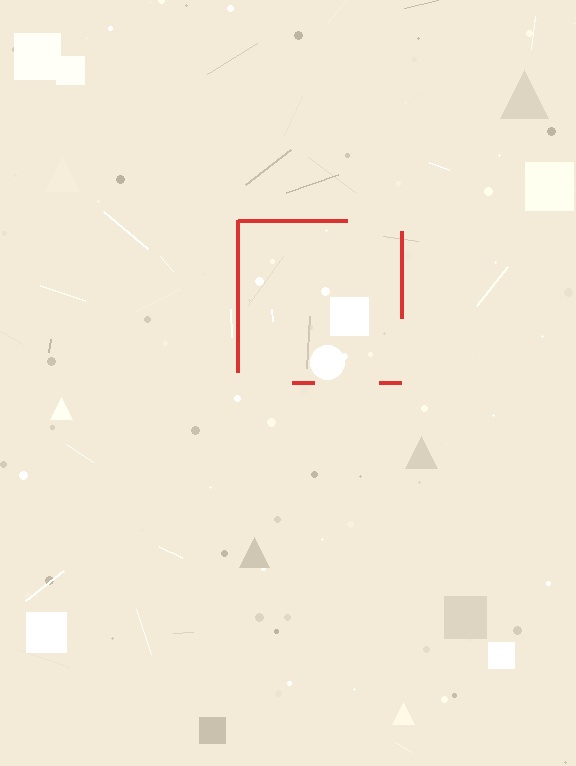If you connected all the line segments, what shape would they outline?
They would outline a square.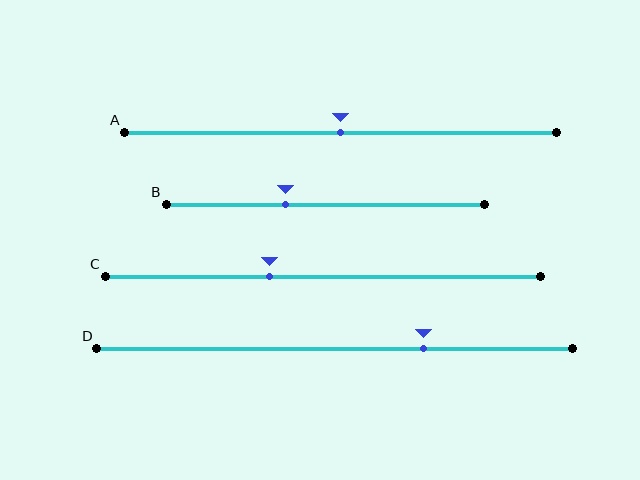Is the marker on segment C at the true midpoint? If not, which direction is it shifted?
No, the marker on segment C is shifted to the left by about 12% of the segment length.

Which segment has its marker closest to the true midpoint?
Segment A has its marker closest to the true midpoint.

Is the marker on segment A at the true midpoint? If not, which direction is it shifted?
Yes, the marker on segment A is at the true midpoint.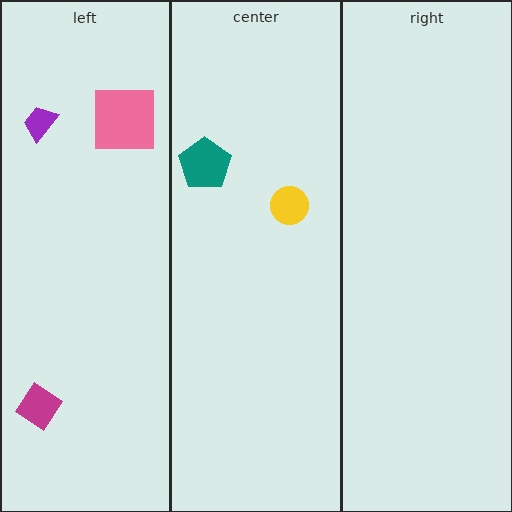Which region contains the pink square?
The left region.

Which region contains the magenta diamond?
The left region.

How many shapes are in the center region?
2.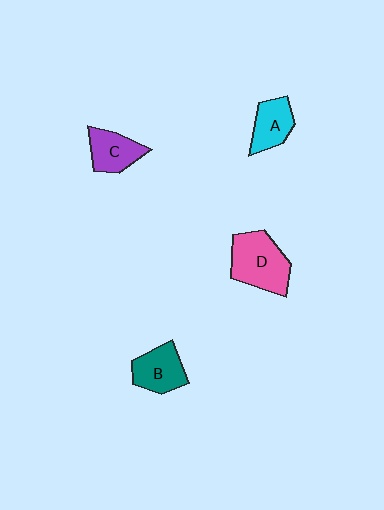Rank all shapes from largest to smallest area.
From largest to smallest: D (pink), B (teal), C (purple), A (cyan).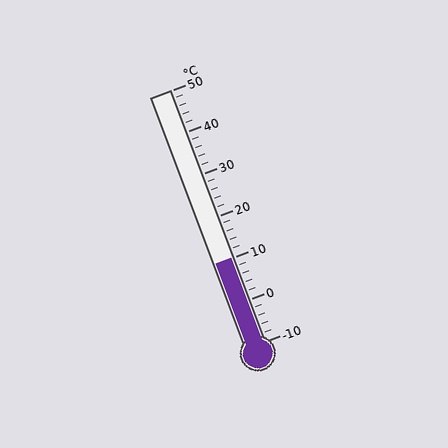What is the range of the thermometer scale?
The thermometer scale ranges from -10°C to 50°C.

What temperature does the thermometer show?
The thermometer shows approximately 10°C.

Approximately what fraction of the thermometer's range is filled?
The thermometer is filled to approximately 35% of its range.